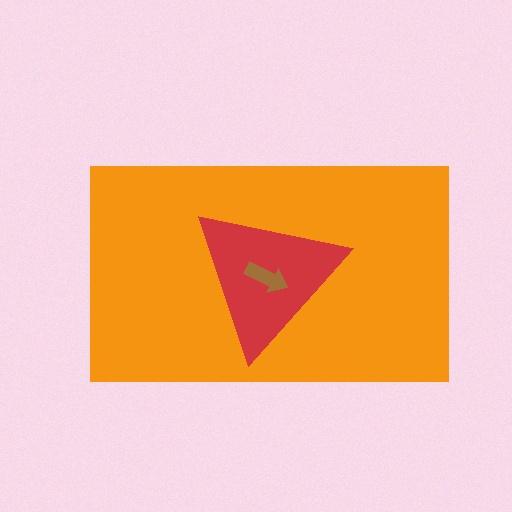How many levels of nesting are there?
3.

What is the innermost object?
The brown arrow.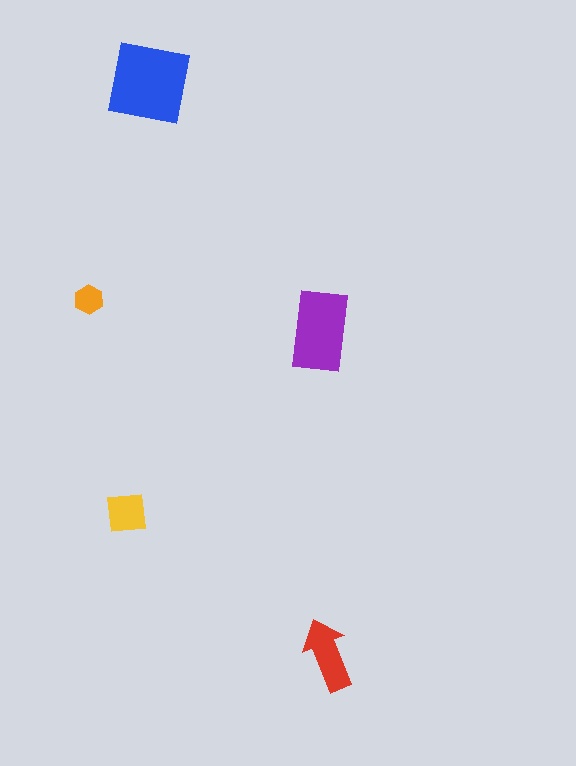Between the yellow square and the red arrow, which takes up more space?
The red arrow.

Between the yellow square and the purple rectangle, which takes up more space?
The purple rectangle.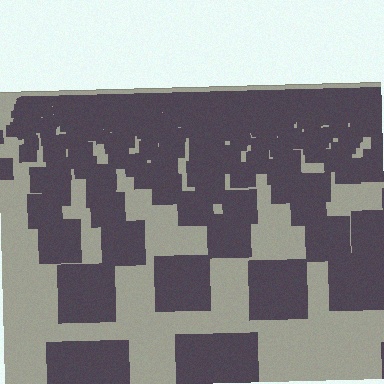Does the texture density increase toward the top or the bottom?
Density increases toward the top.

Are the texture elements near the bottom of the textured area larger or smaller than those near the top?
Larger. Near the bottom, elements are closer to the viewer and appear at a bigger on-screen size.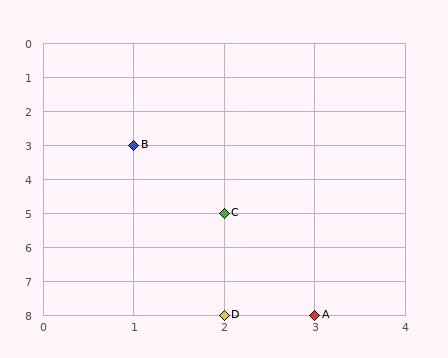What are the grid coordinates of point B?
Point B is at grid coordinates (1, 3).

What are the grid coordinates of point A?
Point A is at grid coordinates (3, 8).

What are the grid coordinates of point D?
Point D is at grid coordinates (2, 8).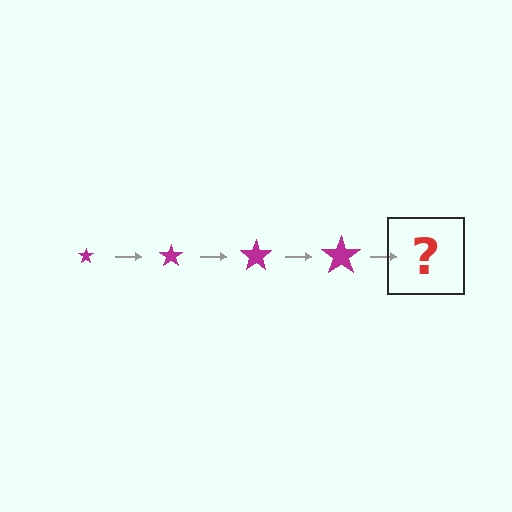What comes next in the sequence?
The next element should be a magenta star, larger than the previous one.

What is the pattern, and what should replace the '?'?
The pattern is that the star gets progressively larger each step. The '?' should be a magenta star, larger than the previous one.